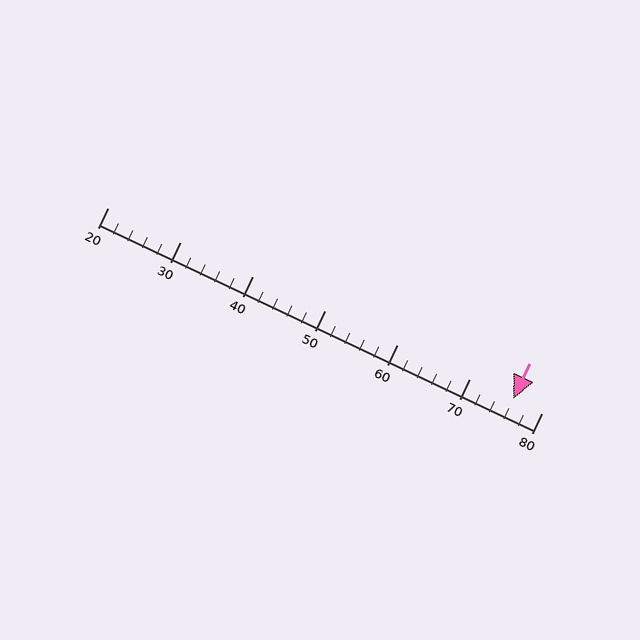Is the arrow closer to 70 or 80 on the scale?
The arrow is closer to 80.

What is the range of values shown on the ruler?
The ruler shows values from 20 to 80.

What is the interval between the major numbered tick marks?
The major tick marks are spaced 10 units apart.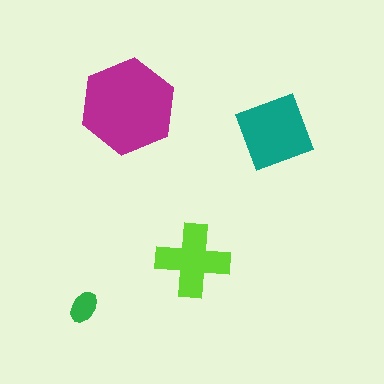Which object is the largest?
The magenta hexagon.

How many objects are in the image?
There are 4 objects in the image.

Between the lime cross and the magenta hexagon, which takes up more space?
The magenta hexagon.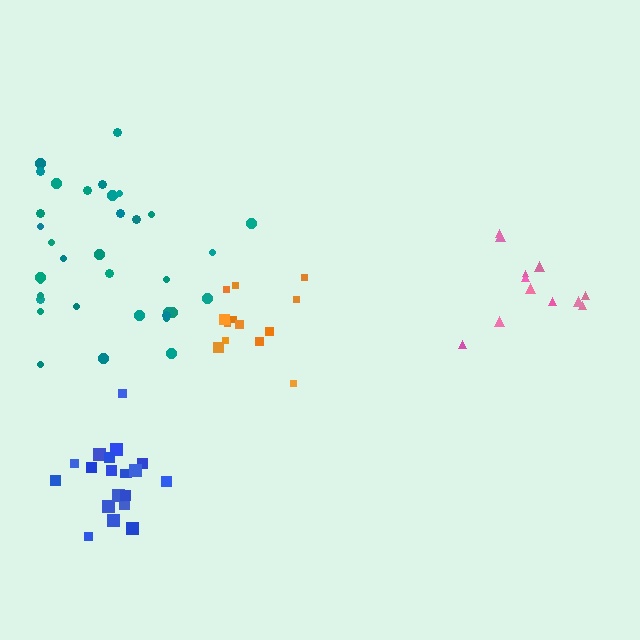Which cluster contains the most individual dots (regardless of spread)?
Teal (35).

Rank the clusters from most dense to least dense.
blue, orange, pink, teal.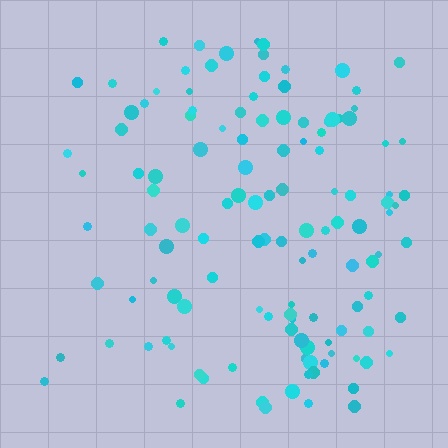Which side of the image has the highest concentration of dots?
The right.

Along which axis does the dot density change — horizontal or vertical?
Horizontal.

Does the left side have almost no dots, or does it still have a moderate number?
Still a moderate number, just noticeably fewer than the right.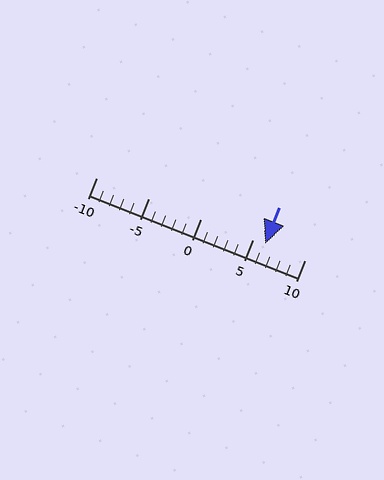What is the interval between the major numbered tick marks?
The major tick marks are spaced 5 units apart.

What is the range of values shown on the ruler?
The ruler shows values from -10 to 10.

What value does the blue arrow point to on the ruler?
The blue arrow points to approximately 6.